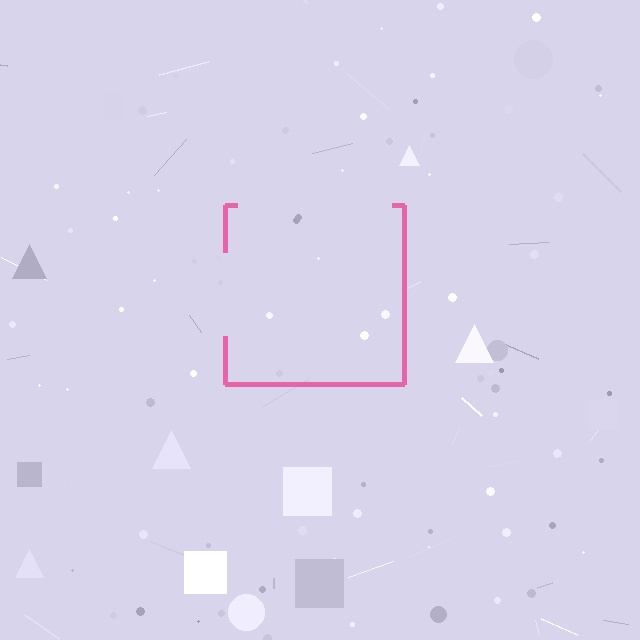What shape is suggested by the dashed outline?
The dashed outline suggests a square.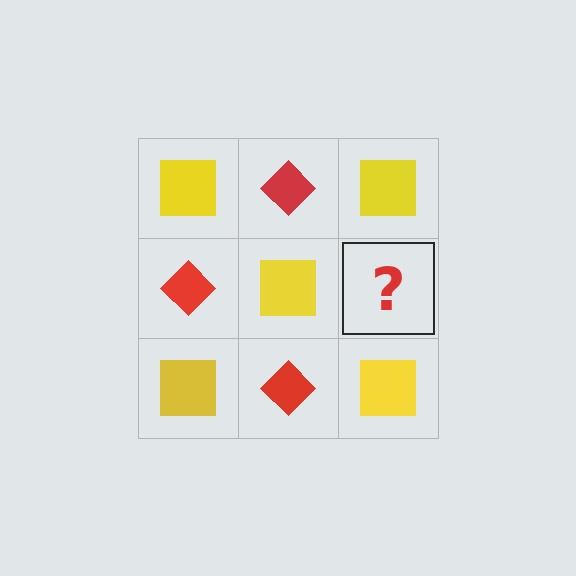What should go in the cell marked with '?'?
The missing cell should contain a red diamond.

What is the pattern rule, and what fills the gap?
The rule is that it alternates yellow square and red diamond in a checkerboard pattern. The gap should be filled with a red diamond.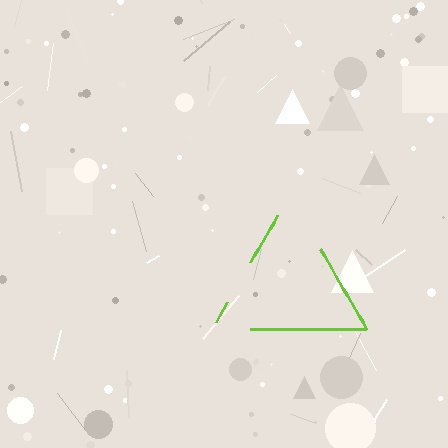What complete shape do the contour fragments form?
The contour fragments form a triangle.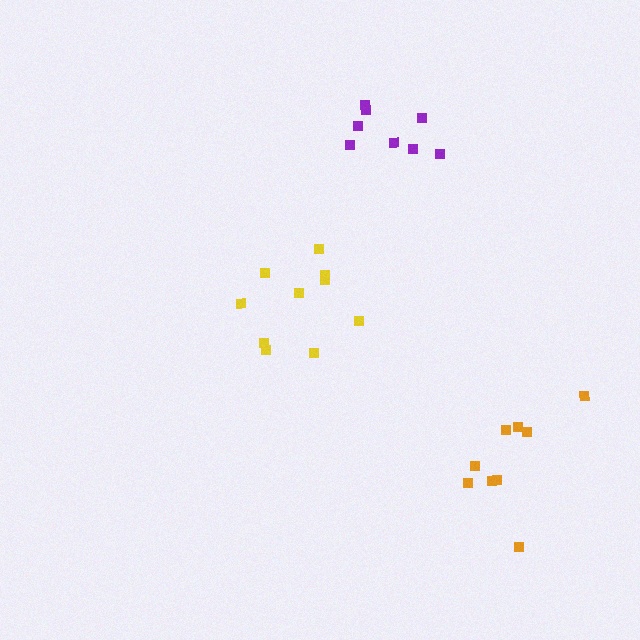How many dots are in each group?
Group 1: 10 dots, Group 2: 8 dots, Group 3: 9 dots (27 total).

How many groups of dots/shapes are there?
There are 3 groups.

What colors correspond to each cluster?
The clusters are colored: yellow, purple, orange.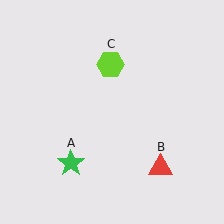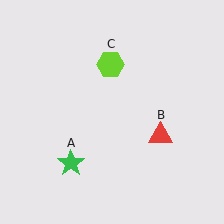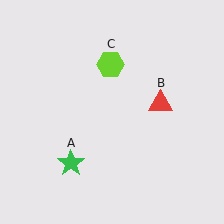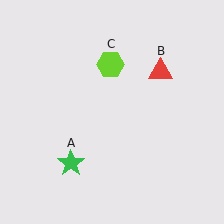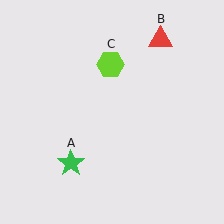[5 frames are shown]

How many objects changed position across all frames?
1 object changed position: red triangle (object B).